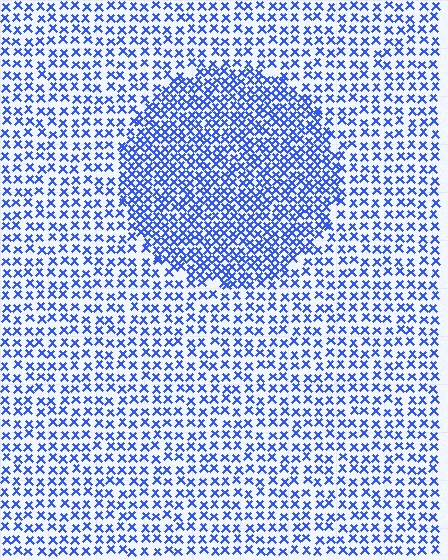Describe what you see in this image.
The image contains small blue elements arranged at two different densities. A circle-shaped region is visible where the elements are more densely packed than the surrounding area.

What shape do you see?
I see a circle.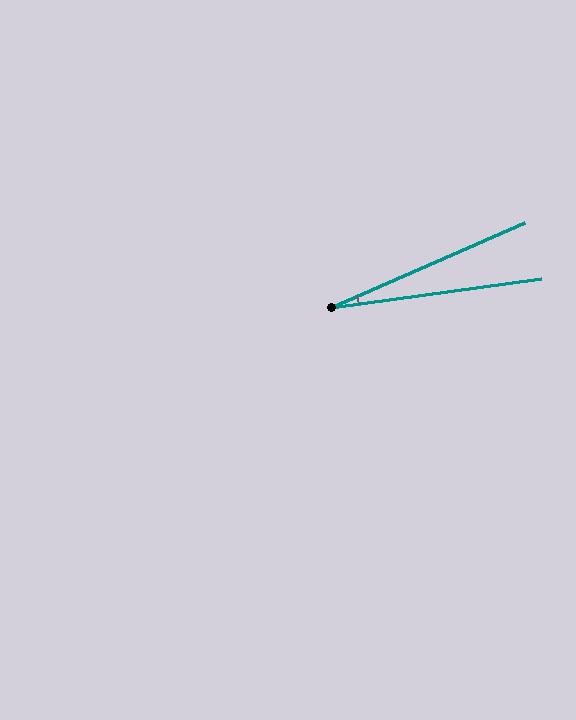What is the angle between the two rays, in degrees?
Approximately 16 degrees.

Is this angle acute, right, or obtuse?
It is acute.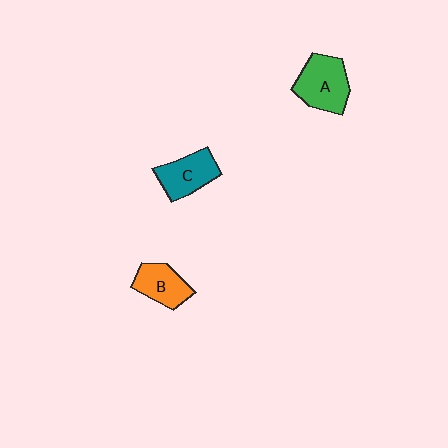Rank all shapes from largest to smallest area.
From largest to smallest: A (green), C (teal), B (orange).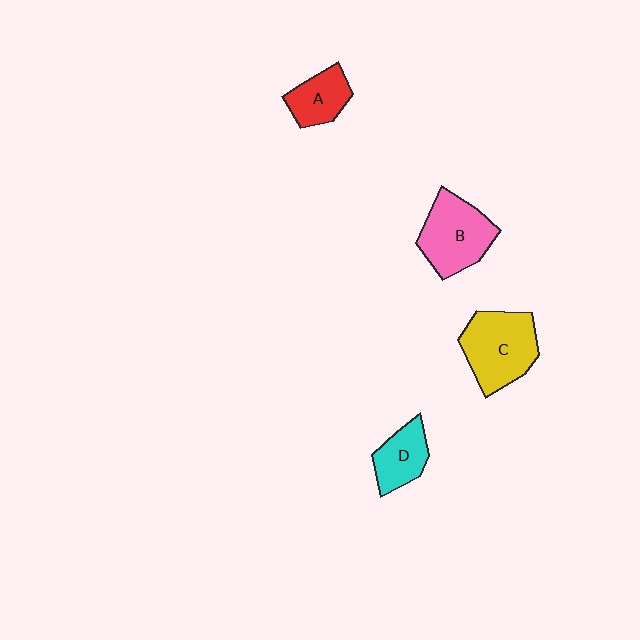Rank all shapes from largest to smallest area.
From largest to smallest: C (yellow), B (pink), D (cyan), A (red).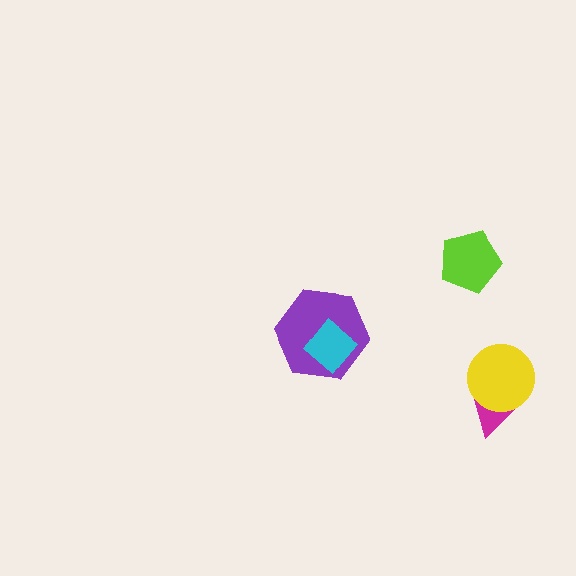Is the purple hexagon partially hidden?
Yes, it is partially covered by another shape.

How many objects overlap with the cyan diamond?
1 object overlaps with the cyan diamond.